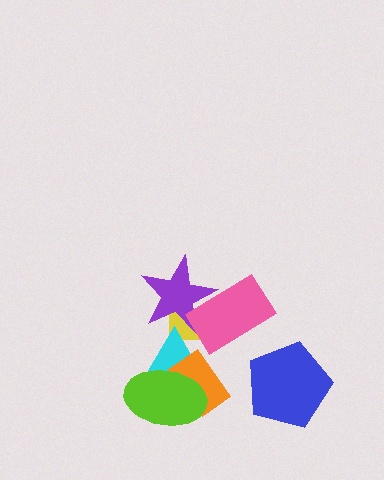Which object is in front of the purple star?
The pink rectangle is in front of the purple star.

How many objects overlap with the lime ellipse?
2 objects overlap with the lime ellipse.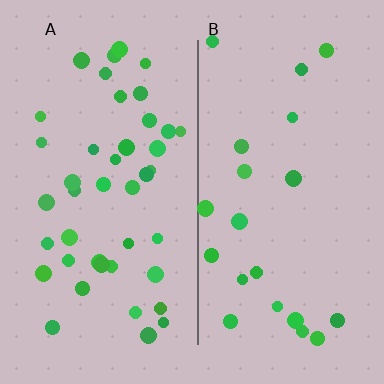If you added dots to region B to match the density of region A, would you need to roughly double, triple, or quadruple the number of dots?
Approximately double.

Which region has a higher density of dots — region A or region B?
A (the left).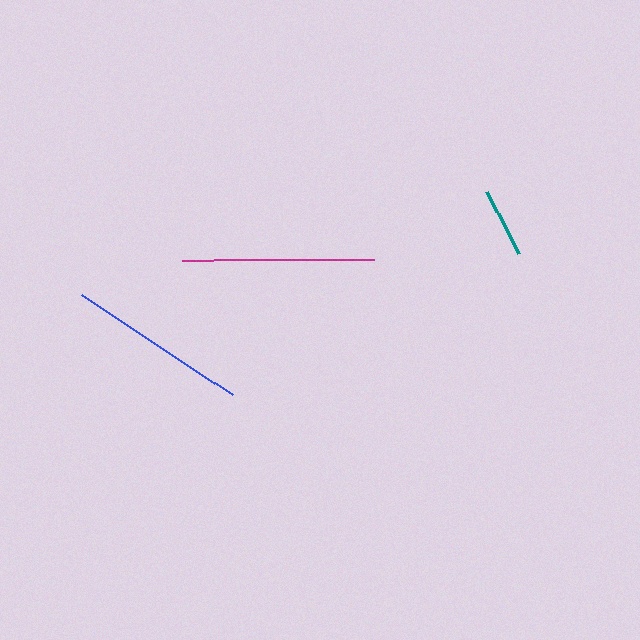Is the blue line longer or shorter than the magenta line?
The magenta line is longer than the blue line.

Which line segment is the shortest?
The teal line is the shortest at approximately 69 pixels.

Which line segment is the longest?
The magenta line is the longest at approximately 192 pixels.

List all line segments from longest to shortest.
From longest to shortest: magenta, blue, teal.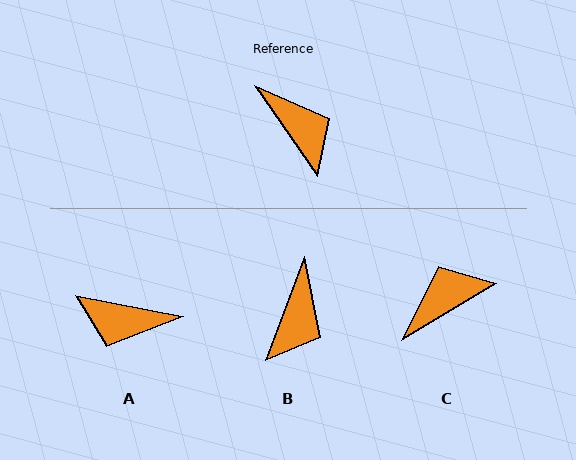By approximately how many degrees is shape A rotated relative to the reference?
Approximately 136 degrees clockwise.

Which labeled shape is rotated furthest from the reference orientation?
A, about 136 degrees away.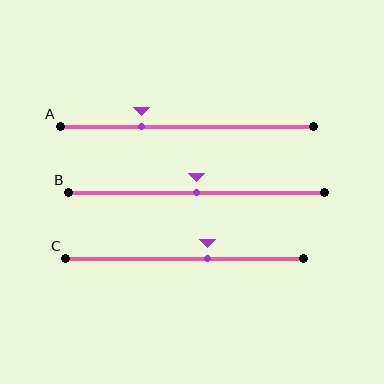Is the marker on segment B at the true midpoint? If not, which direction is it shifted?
Yes, the marker on segment B is at the true midpoint.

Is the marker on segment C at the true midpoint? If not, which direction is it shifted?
No, the marker on segment C is shifted to the right by about 10% of the segment length.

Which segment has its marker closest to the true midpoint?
Segment B has its marker closest to the true midpoint.